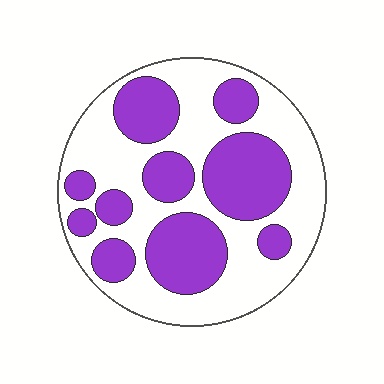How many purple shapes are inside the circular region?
10.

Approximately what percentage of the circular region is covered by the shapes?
Approximately 40%.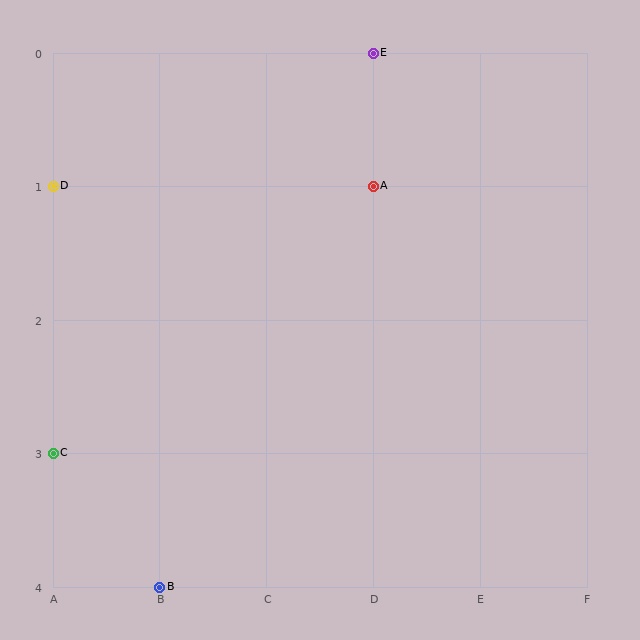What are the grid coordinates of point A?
Point A is at grid coordinates (D, 1).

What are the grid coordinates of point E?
Point E is at grid coordinates (D, 0).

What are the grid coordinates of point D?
Point D is at grid coordinates (A, 1).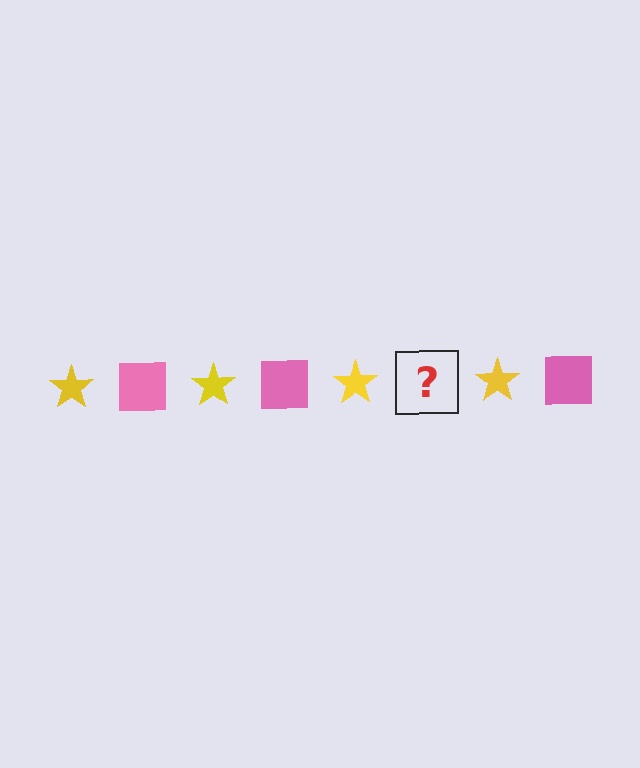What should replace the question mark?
The question mark should be replaced with a pink square.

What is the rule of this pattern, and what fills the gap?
The rule is that the pattern alternates between yellow star and pink square. The gap should be filled with a pink square.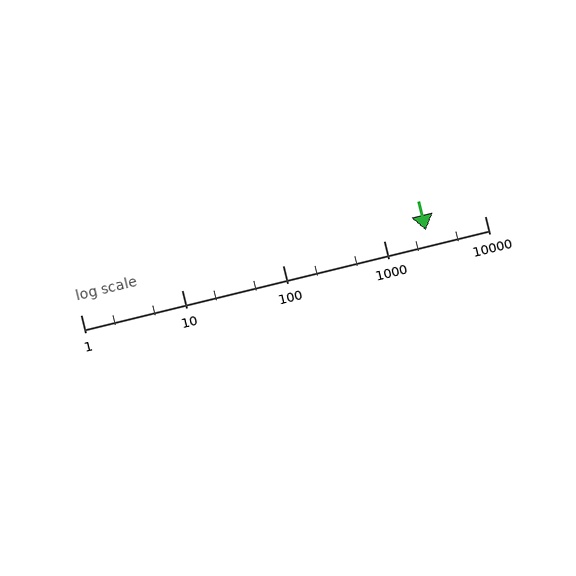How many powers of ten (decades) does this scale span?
The scale spans 4 decades, from 1 to 10000.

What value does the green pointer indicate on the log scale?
The pointer indicates approximately 2600.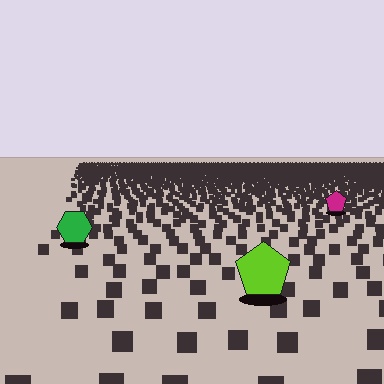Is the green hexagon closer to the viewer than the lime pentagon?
No. The lime pentagon is closer — you can tell from the texture gradient: the ground texture is coarser near it.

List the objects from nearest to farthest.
From nearest to farthest: the lime pentagon, the green hexagon, the magenta pentagon.